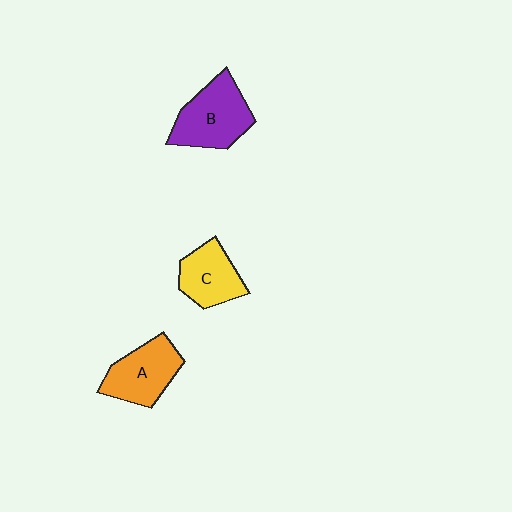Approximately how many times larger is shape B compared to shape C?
Approximately 1.3 times.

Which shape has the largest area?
Shape B (purple).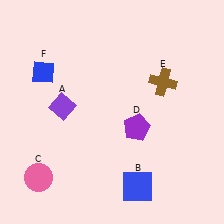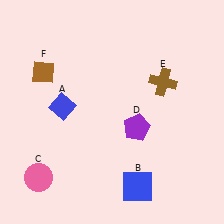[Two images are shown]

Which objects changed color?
A changed from purple to blue. F changed from blue to brown.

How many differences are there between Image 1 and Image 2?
There are 2 differences between the two images.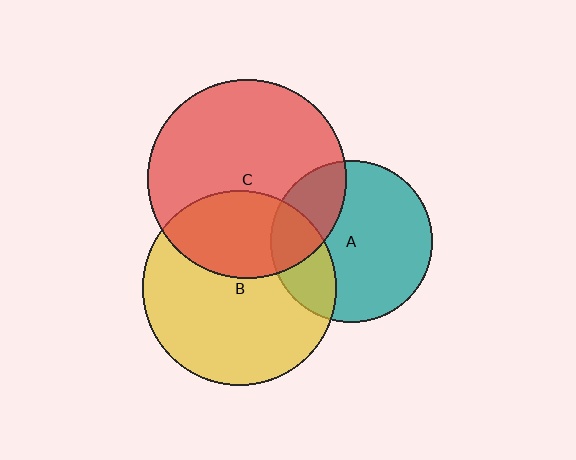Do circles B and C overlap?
Yes.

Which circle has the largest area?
Circle C (red).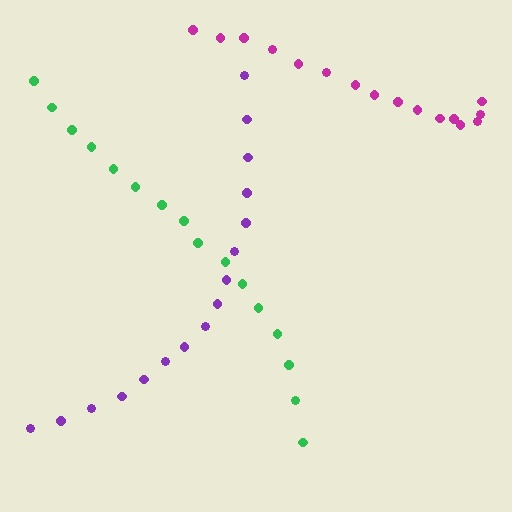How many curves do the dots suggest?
There are 3 distinct paths.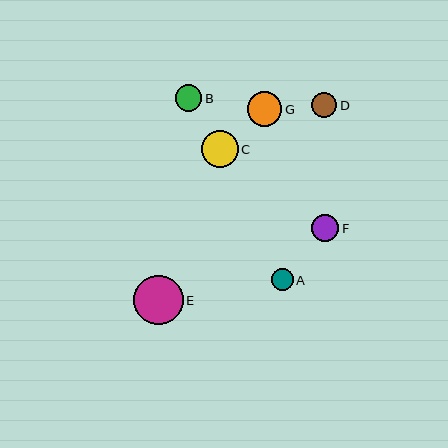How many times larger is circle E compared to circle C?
Circle E is approximately 1.3 times the size of circle C.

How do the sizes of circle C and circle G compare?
Circle C and circle G are approximately the same size.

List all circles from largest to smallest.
From largest to smallest: E, C, G, F, B, D, A.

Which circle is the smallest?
Circle A is the smallest with a size of approximately 22 pixels.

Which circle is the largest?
Circle E is the largest with a size of approximately 49 pixels.